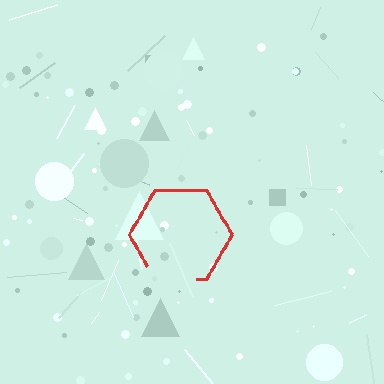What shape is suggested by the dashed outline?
The dashed outline suggests a hexagon.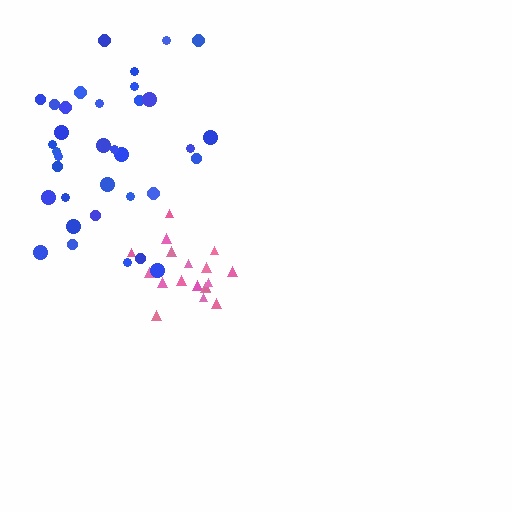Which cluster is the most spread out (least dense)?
Blue.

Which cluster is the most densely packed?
Pink.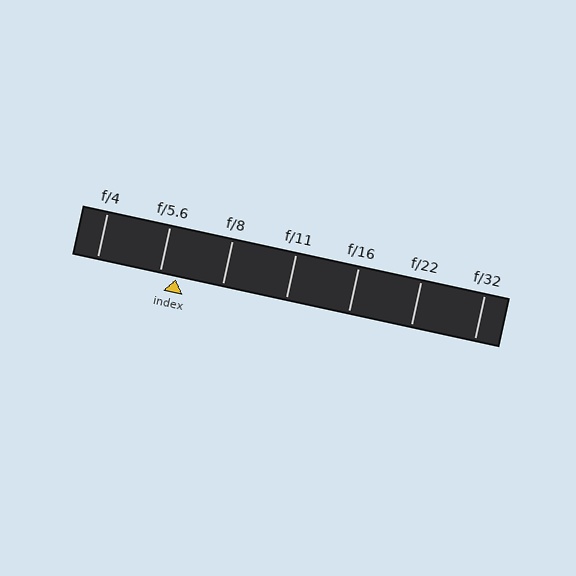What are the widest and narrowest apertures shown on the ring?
The widest aperture shown is f/4 and the narrowest is f/32.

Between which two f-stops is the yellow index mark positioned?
The index mark is between f/5.6 and f/8.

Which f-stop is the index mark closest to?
The index mark is closest to f/5.6.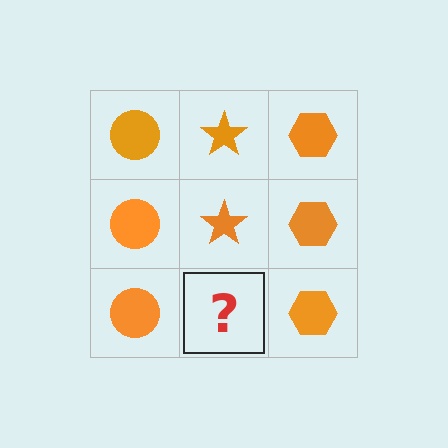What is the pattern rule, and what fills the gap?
The rule is that each column has a consistent shape. The gap should be filled with an orange star.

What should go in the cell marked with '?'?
The missing cell should contain an orange star.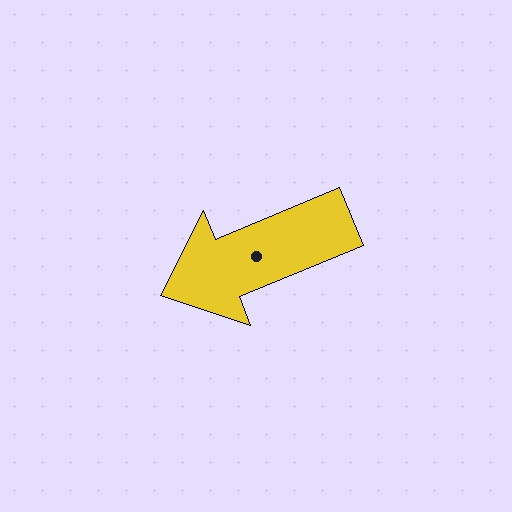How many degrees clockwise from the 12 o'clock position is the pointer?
Approximately 248 degrees.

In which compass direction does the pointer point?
West.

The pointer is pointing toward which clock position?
Roughly 8 o'clock.